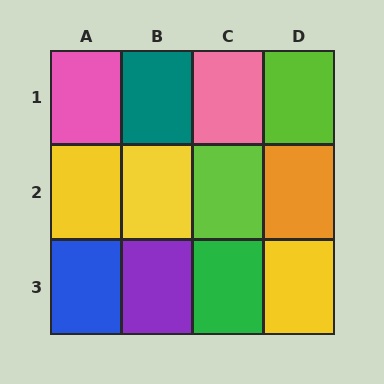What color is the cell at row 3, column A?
Blue.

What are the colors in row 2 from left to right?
Yellow, yellow, lime, orange.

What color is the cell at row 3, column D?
Yellow.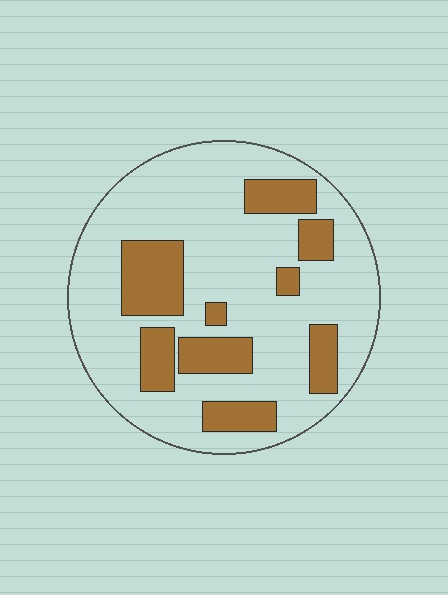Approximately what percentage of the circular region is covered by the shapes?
Approximately 25%.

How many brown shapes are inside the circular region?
9.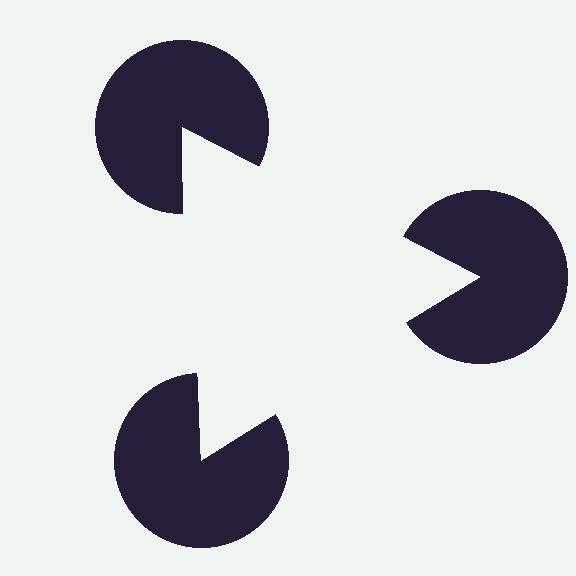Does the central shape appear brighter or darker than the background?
It typically appears slightly brighter than the background, even though no actual brightness change is drawn.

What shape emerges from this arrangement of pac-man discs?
An illusory triangle — its edges are inferred from the aligned wedge cuts in the pac-man discs, not physically drawn.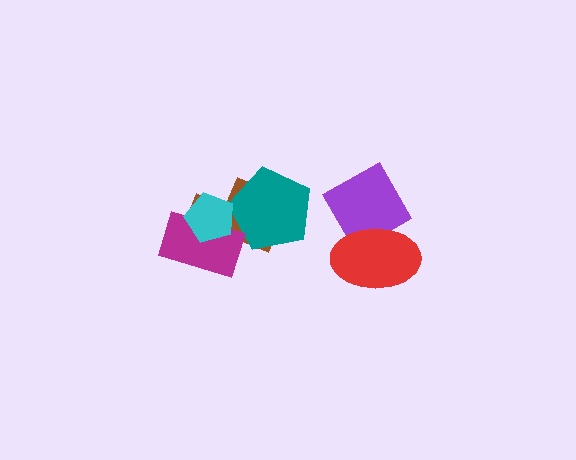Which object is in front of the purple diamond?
The red ellipse is in front of the purple diamond.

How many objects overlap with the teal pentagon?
2 objects overlap with the teal pentagon.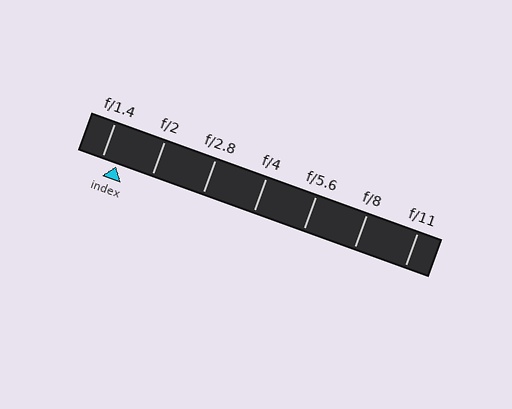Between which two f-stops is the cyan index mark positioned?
The index mark is between f/1.4 and f/2.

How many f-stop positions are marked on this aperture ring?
There are 7 f-stop positions marked.